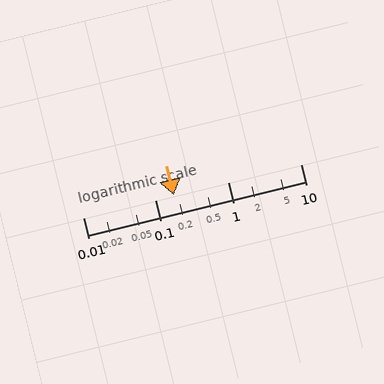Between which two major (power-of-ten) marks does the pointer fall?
The pointer is between 0.1 and 1.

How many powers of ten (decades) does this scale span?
The scale spans 3 decades, from 0.01 to 10.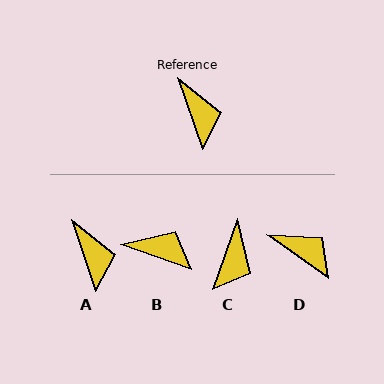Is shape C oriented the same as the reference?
No, it is off by about 39 degrees.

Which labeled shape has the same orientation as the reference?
A.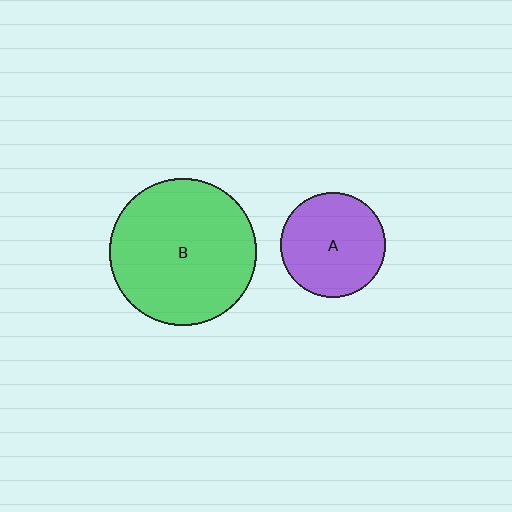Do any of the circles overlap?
No, none of the circles overlap.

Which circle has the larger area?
Circle B (green).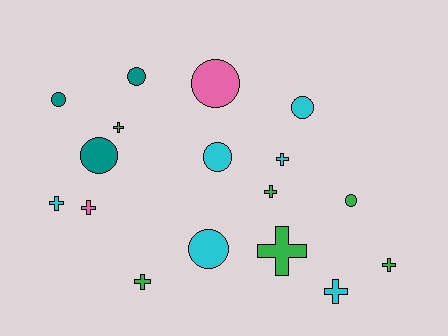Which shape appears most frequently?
Cross, with 9 objects.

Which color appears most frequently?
Cyan, with 6 objects.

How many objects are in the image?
There are 17 objects.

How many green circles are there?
There is 1 green circle.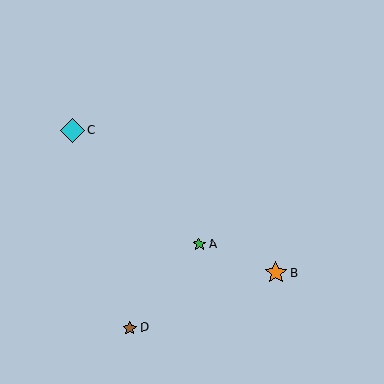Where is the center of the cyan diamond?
The center of the cyan diamond is at (73, 130).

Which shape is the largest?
The cyan diamond (labeled C) is the largest.